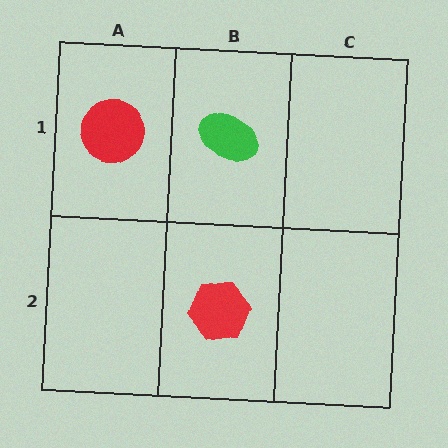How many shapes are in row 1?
2 shapes.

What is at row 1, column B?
A green ellipse.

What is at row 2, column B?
A red hexagon.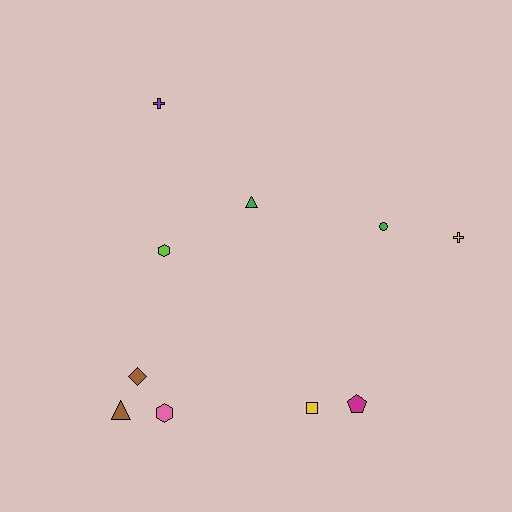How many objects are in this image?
There are 10 objects.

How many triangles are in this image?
There are 2 triangles.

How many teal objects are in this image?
There are no teal objects.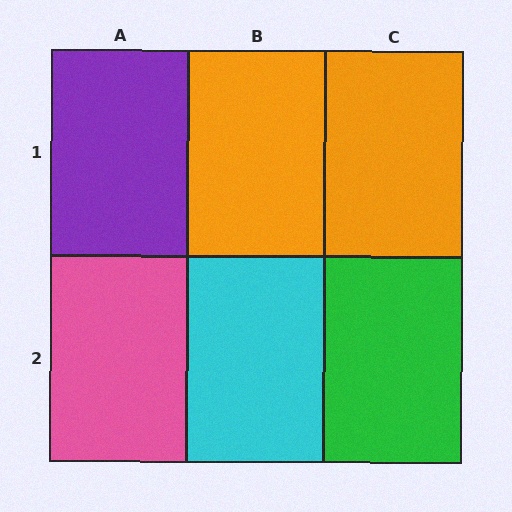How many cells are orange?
2 cells are orange.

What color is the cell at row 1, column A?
Purple.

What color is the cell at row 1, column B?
Orange.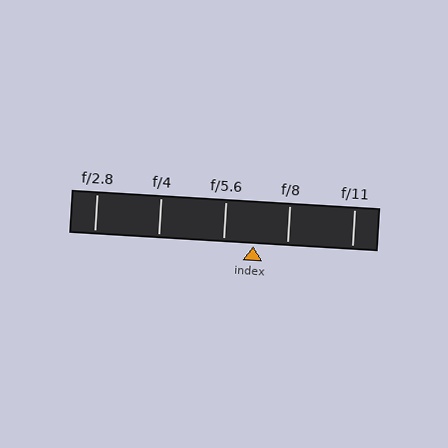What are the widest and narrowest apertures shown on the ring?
The widest aperture shown is f/2.8 and the narrowest is f/11.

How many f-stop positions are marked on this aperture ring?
There are 5 f-stop positions marked.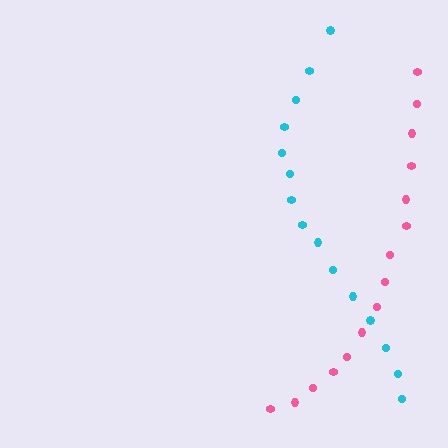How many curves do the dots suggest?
There are 2 distinct paths.